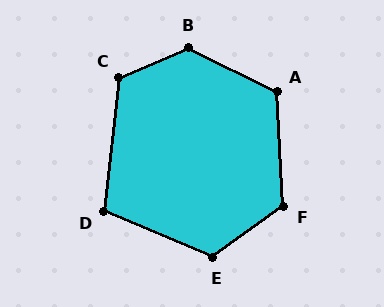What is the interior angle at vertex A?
Approximately 119 degrees (obtuse).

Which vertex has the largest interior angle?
B, at approximately 131 degrees.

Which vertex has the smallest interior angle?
D, at approximately 106 degrees.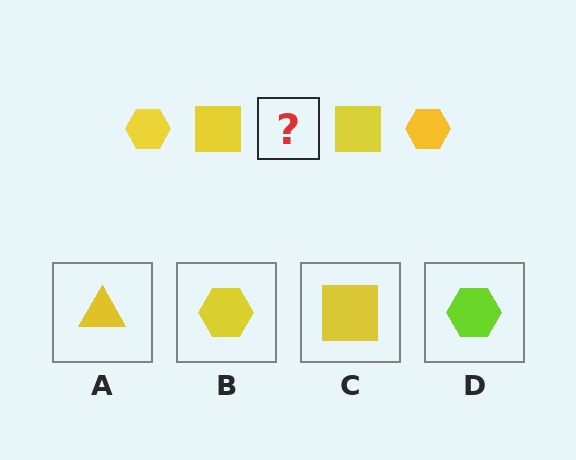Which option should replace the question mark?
Option B.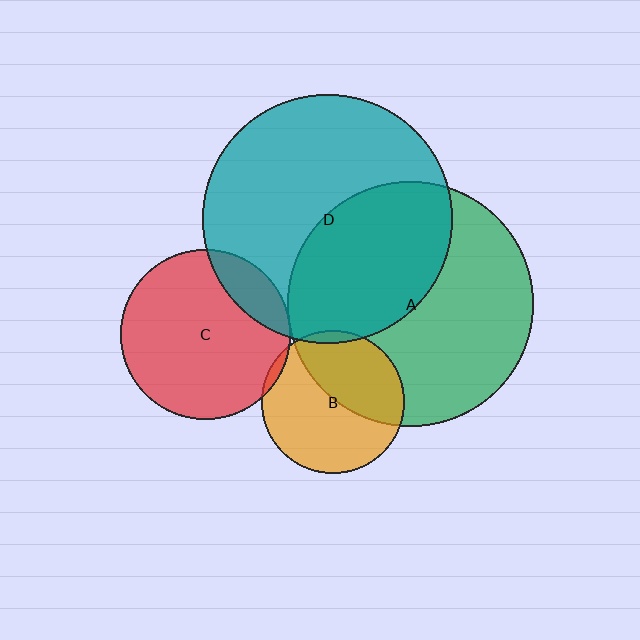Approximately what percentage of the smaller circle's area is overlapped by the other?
Approximately 40%.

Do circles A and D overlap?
Yes.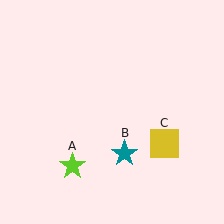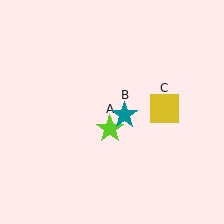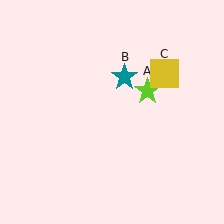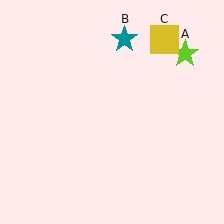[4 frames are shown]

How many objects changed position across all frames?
3 objects changed position: lime star (object A), teal star (object B), yellow square (object C).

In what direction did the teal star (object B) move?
The teal star (object B) moved up.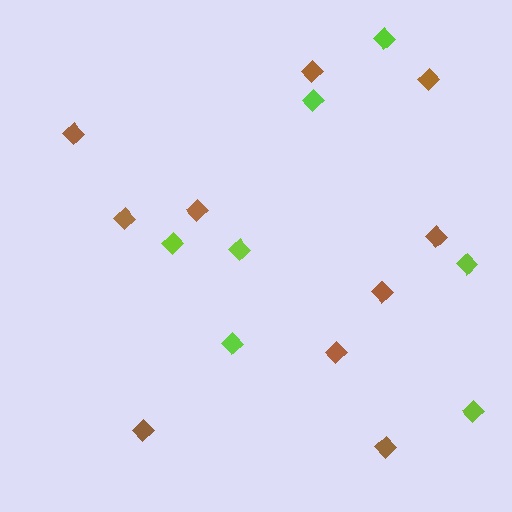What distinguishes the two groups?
There are 2 groups: one group of brown diamonds (10) and one group of lime diamonds (7).